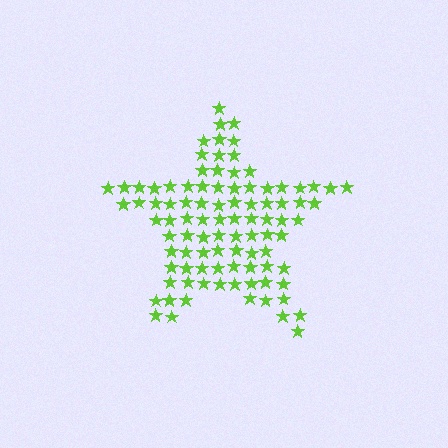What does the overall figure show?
The overall figure shows a star.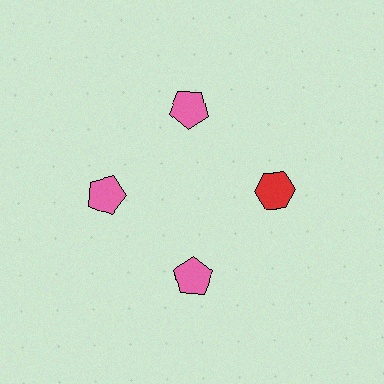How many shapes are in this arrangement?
There are 4 shapes arranged in a ring pattern.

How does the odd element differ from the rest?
It differs in both color (red instead of pink) and shape (hexagon instead of pentagon).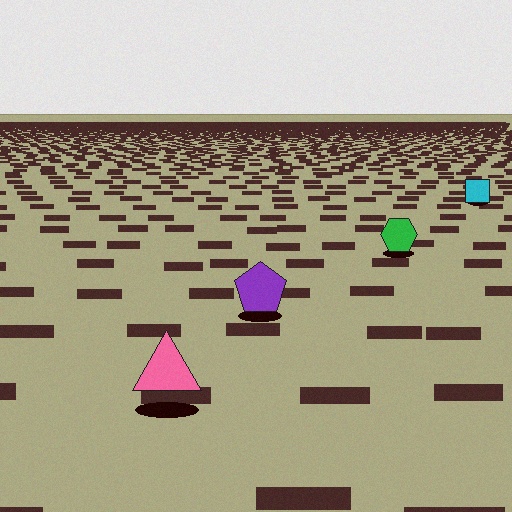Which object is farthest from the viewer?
The cyan square is farthest from the viewer. It appears smaller and the ground texture around it is denser.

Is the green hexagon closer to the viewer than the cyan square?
Yes. The green hexagon is closer — you can tell from the texture gradient: the ground texture is coarser near it.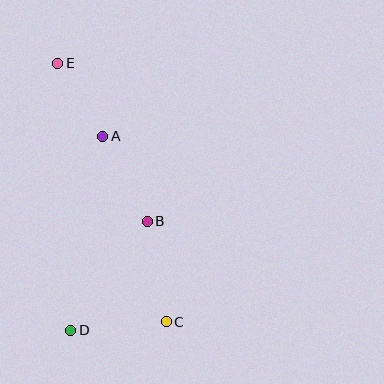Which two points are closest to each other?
Points A and E are closest to each other.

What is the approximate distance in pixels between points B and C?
The distance between B and C is approximately 102 pixels.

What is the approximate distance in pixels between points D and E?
The distance between D and E is approximately 268 pixels.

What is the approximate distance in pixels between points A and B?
The distance between A and B is approximately 96 pixels.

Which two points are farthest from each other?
Points C and E are farthest from each other.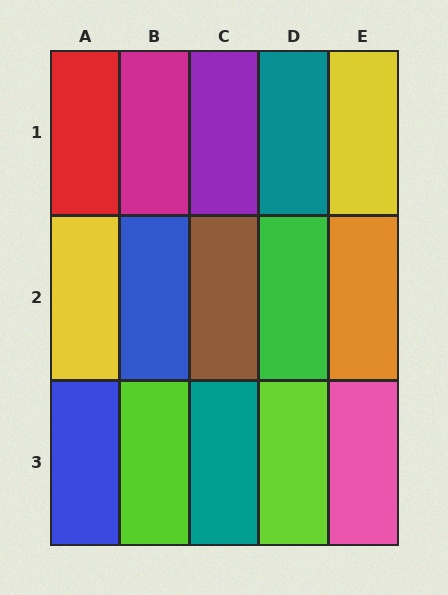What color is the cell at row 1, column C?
Purple.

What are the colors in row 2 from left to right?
Yellow, blue, brown, green, orange.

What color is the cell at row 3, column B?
Lime.